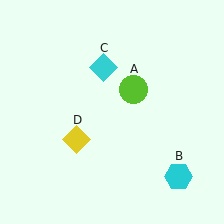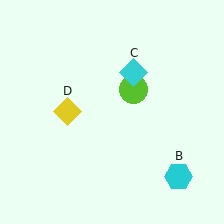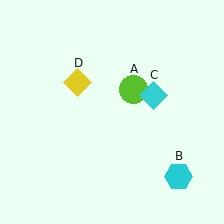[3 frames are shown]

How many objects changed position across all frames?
2 objects changed position: cyan diamond (object C), yellow diamond (object D).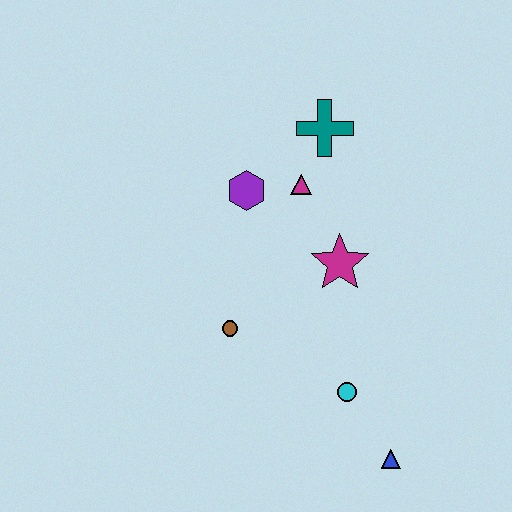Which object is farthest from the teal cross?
The blue triangle is farthest from the teal cross.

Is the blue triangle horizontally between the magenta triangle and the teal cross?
No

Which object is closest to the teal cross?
The magenta triangle is closest to the teal cross.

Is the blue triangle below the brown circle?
Yes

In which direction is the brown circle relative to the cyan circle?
The brown circle is to the left of the cyan circle.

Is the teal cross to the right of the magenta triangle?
Yes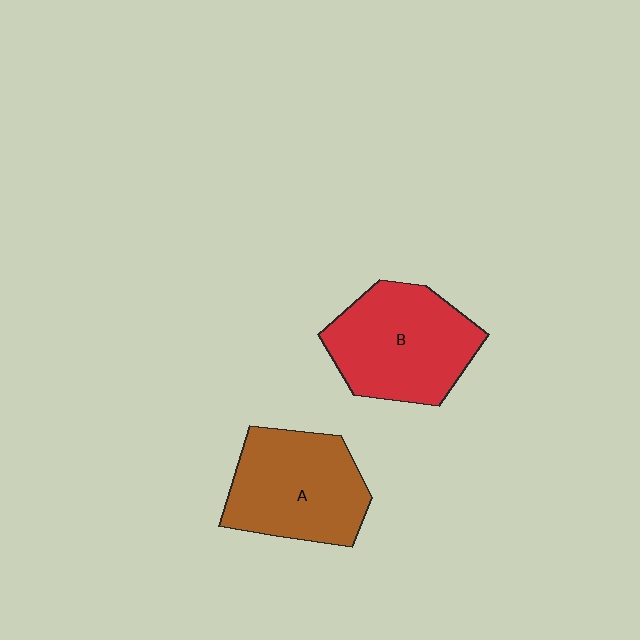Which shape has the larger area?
Shape B (red).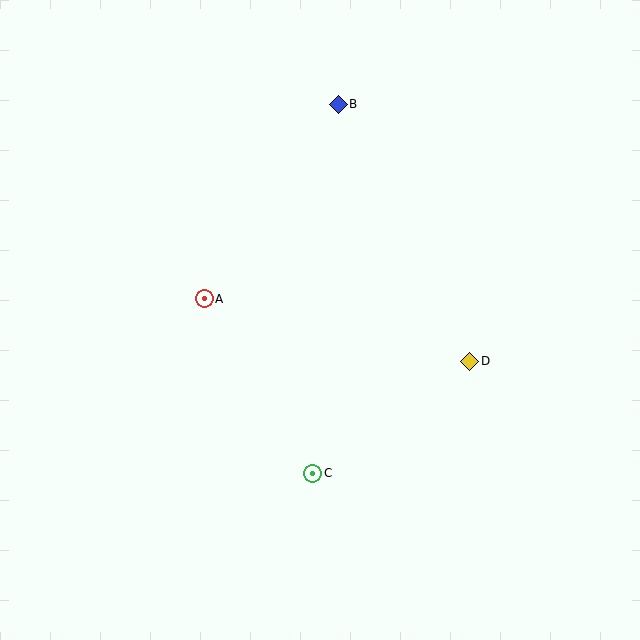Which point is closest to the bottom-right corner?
Point D is closest to the bottom-right corner.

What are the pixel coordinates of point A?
Point A is at (204, 299).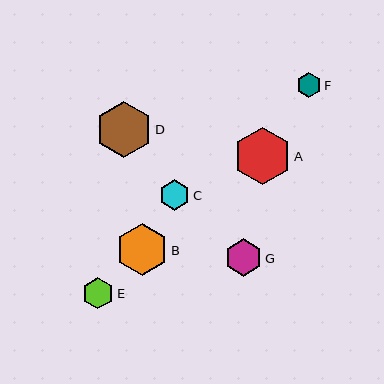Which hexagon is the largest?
Hexagon A is the largest with a size of approximately 57 pixels.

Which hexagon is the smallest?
Hexagon F is the smallest with a size of approximately 25 pixels.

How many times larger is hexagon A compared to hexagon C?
Hexagon A is approximately 1.9 times the size of hexagon C.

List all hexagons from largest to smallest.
From largest to smallest: A, D, B, G, E, C, F.